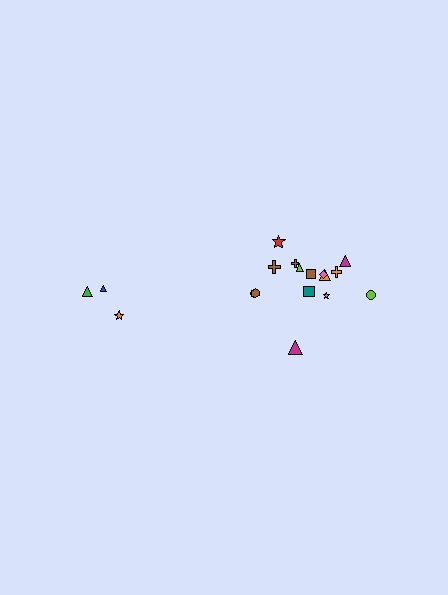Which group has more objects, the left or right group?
The right group.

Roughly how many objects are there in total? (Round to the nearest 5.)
Roughly 20 objects in total.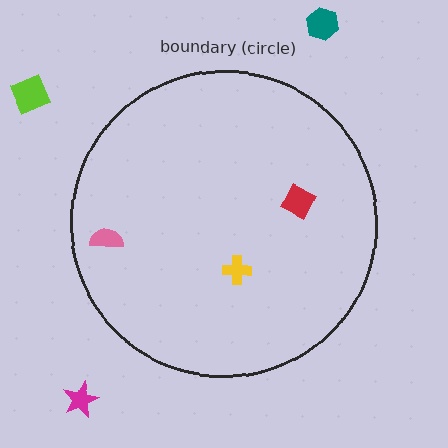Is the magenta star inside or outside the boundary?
Outside.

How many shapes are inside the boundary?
3 inside, 3 outside.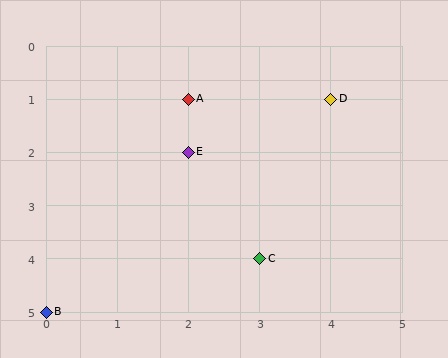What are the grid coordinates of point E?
Point E is at grid coordinates (2, 2).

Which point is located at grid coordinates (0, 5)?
Point B is at (0, 5).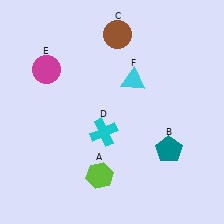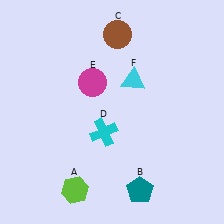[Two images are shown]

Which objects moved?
The objects that moved are: the lime hexagon (A), the teal pentagon (B), the magenta circle (E).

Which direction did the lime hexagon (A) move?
The lime hexagon (A) moved left.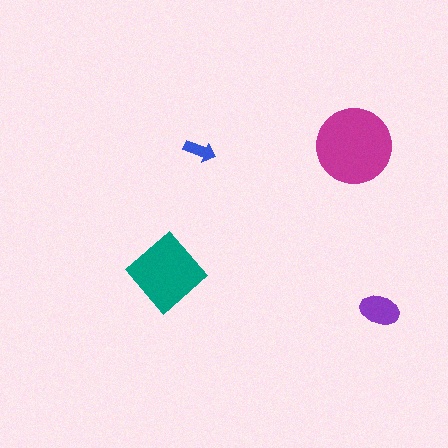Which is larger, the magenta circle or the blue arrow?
The magenta circle.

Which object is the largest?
The magenta circle.